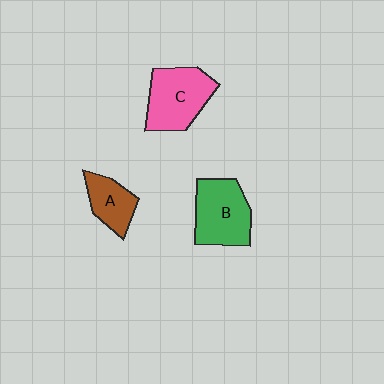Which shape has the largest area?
Shape C (pink).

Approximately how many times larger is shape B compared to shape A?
Approximately 1.6 times.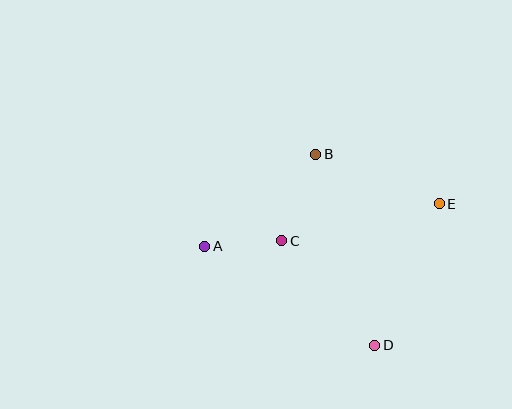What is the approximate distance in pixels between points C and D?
The distance between C and D is approximately 140 pixels.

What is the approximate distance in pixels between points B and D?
The distance between B and D is approximately 200 pixels.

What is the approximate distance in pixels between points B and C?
The distance between B and C is approximately 93 pixels.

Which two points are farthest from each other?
Points A and E are farthest from each other.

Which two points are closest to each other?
Points A and C are closest to each other.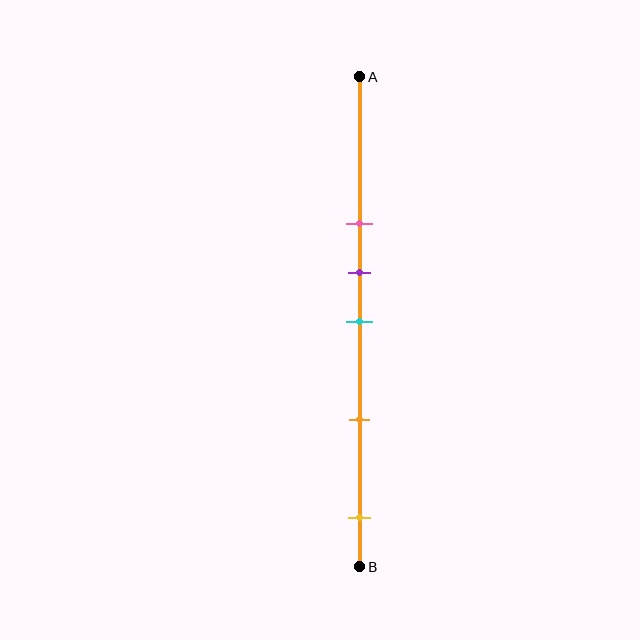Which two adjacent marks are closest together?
The purple and cyan marks are the closest adjacent pair.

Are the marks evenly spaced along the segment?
No, the marks are not evenly spaced.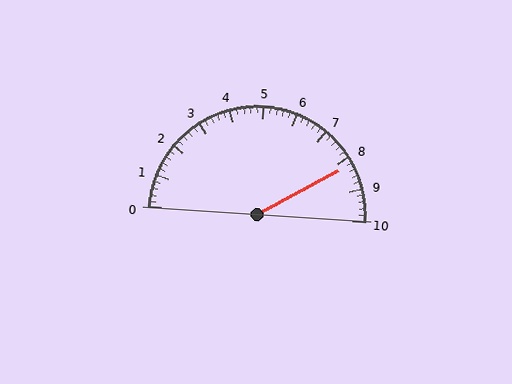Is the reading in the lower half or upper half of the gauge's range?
The reading is in the upper half of the range (0 to 10).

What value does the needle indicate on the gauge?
The needle indicates approximately 8.2.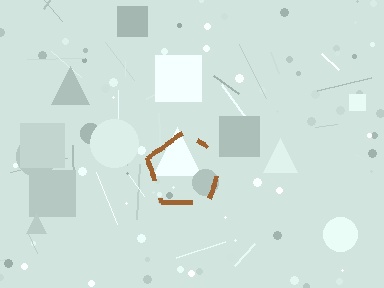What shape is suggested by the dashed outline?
The dashed outline suggests a pentagon.